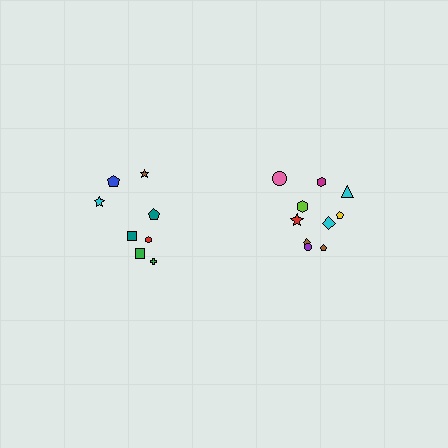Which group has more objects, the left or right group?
The right group.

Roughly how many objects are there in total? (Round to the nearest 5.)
Roughly 20 objects in total.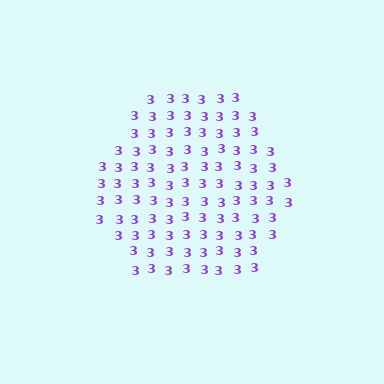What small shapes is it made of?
It is made of small digit 3's.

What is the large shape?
The large shape is a hexagon.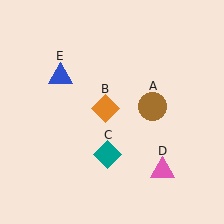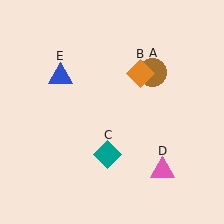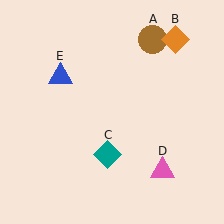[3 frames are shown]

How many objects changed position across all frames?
2 objects changed position: brown circle (object A), orange diamond (object B).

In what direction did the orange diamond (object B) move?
The orange diamond (object B) moved up and to the right.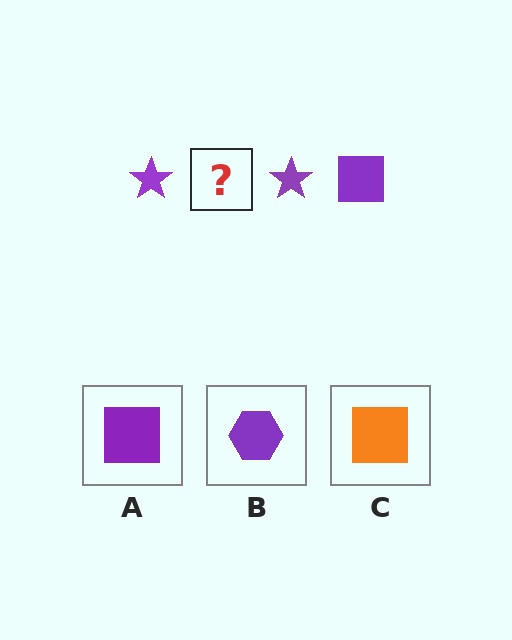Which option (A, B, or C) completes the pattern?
A.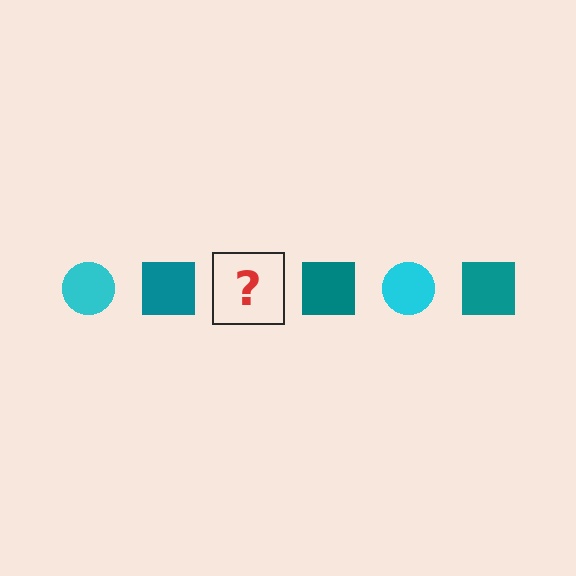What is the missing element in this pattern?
The missing element is a cyan circle.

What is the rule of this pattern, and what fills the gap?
The rule is that the pattern alternates between cyan circle and teal square. The gap should be filled with a cyan circle.